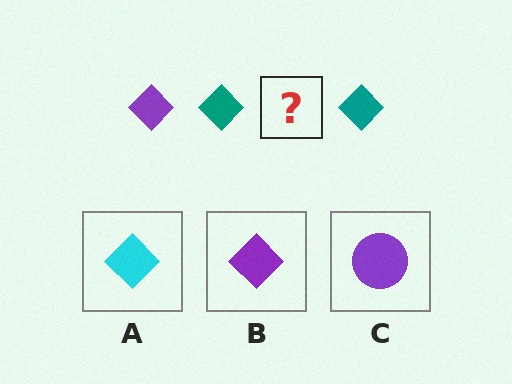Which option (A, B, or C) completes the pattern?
B.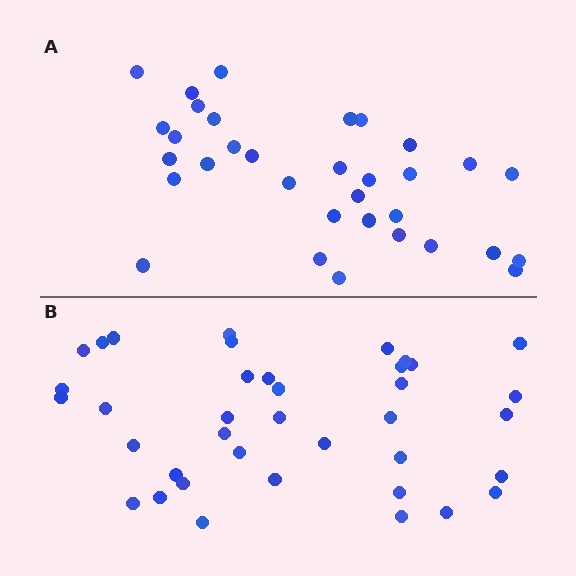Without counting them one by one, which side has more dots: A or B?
Region B (the bottom region) has more dots.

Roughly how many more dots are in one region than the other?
Region B has about 5 more dots than region A.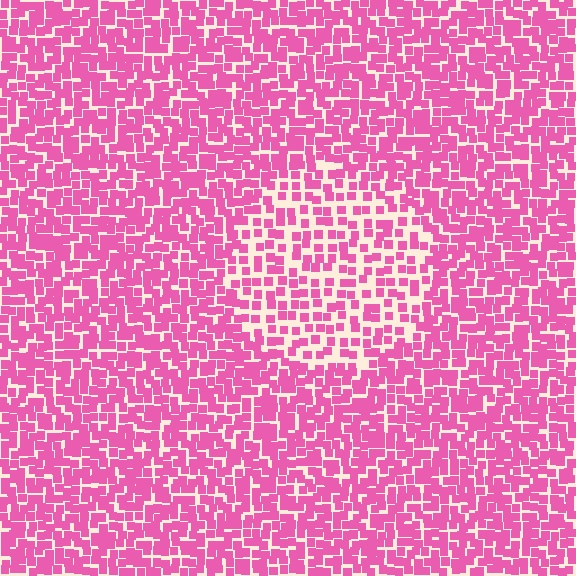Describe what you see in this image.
The image contains small pink elements arranged at two different densities. A circle-shaped region is visible where the elements are less densely packed than the surrounding area.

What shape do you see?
I see a circle.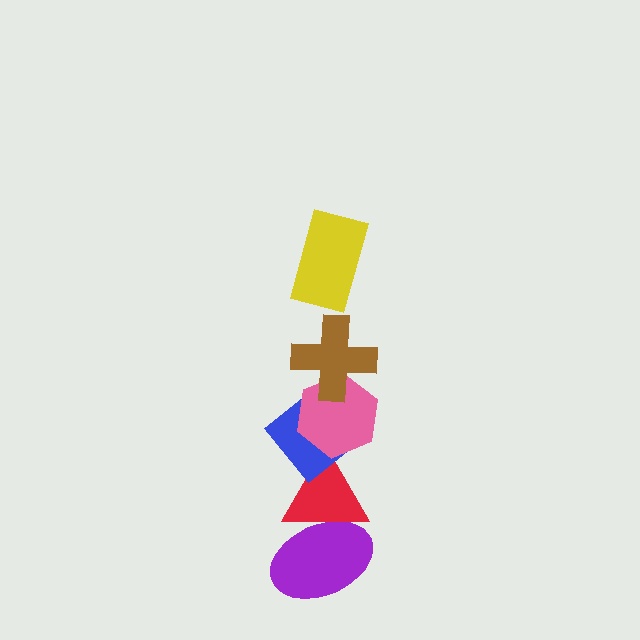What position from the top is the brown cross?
The brown cross is 2nd from the top.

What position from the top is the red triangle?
The red triangle is 5th from the top.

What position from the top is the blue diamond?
The blue diamond is 4th from the top.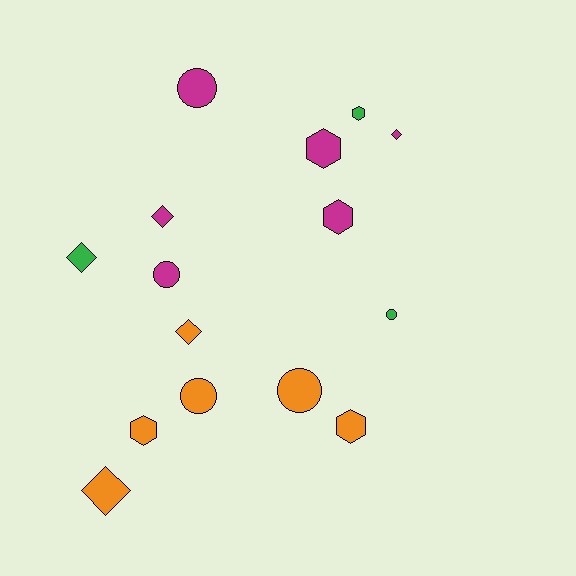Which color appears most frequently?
Orange, with 6 objects.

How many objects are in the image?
There are 15 objects.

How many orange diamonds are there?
There are 2 orange diamonds.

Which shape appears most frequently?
Diamond, with 5 objects.